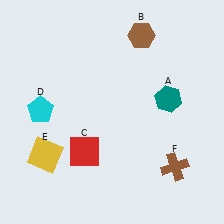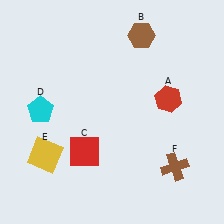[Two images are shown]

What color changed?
The hexagon (A) changed from teal in Image 1 to red in Image 2.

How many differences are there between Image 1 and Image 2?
There is 1 difference between the two images.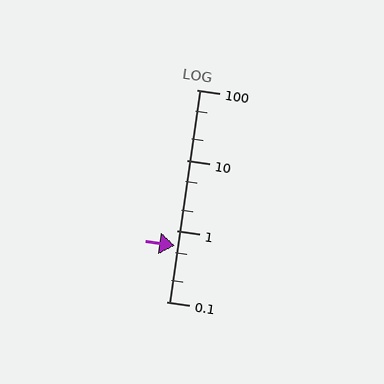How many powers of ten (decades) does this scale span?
The scale spans 3 decades, from 0.1 to 100.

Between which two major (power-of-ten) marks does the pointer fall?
The pointer is between 0.1 and 1.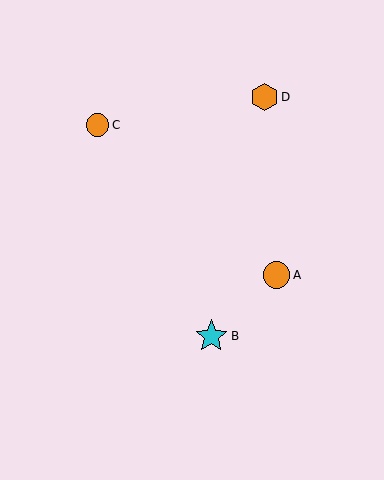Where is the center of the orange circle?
The center of the orange circle is at (97, 125).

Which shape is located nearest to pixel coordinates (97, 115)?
The orange circle (labeled C) at (97, 125) is nearest to that location.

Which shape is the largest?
The cyan star (labeled B) is the largest.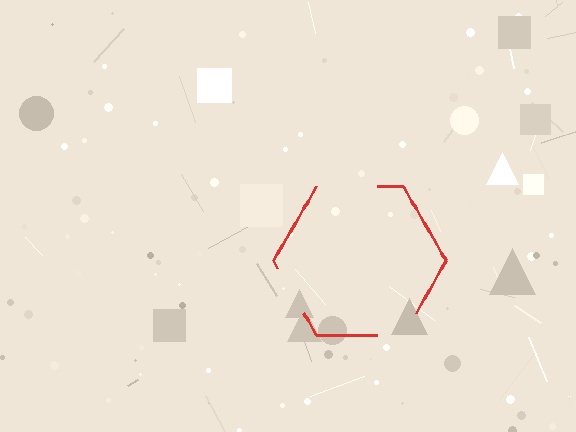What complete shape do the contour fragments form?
The contour fragments form a hexagon.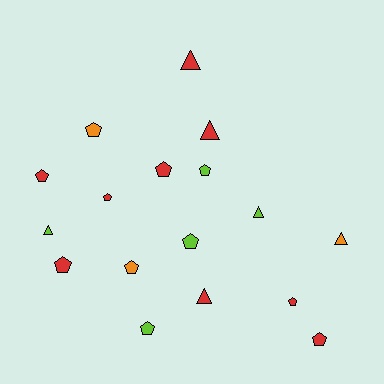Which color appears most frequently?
Red, with 9 objects.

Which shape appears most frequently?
Pentagon, with 11 objects.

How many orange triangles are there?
There is 1 orange triangle.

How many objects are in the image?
There are 17 objects.